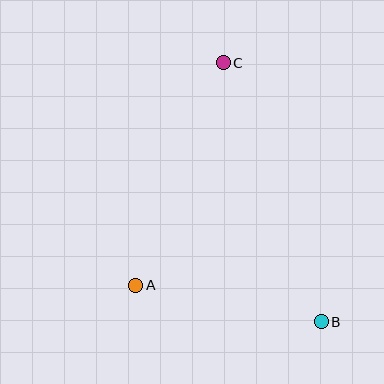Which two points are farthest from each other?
Points B and C are farthest from each other.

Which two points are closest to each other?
Points A and B are closest to each other.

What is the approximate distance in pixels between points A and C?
The distance between A and C is approximately 239 pixels.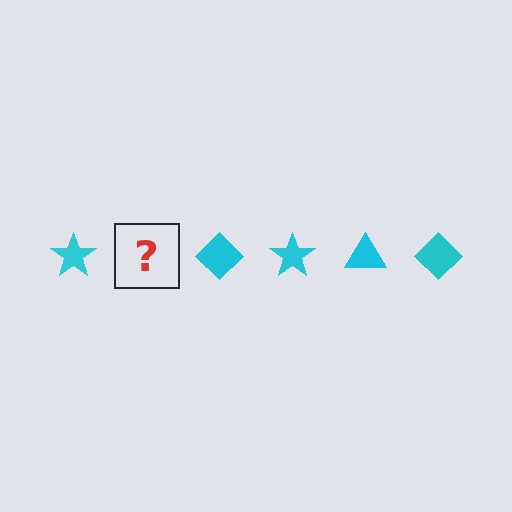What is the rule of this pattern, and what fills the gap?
The rule is that the pattern cycles through star, triangle, diamond shapes in cyan. The gap should be filled with a cyan triangle.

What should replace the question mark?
The question mark should be replaced with a cyan triangle.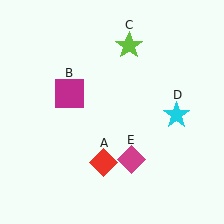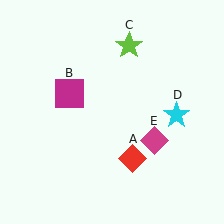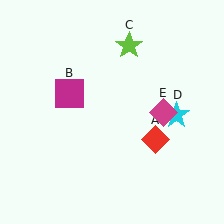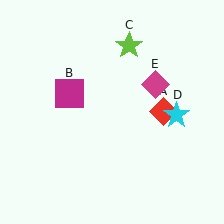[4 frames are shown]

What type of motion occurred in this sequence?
The red diamond (object A), magenta diamond (object E) rotated counterclockwise around the center of the scene.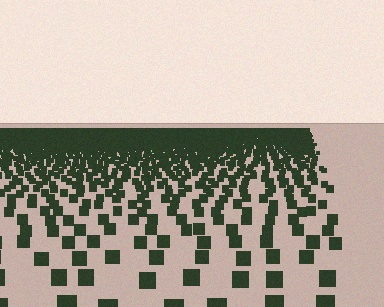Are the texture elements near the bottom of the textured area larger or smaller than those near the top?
Larger. Near the bottom, elements are closer to the viewer and appear at a bigger on-screen size.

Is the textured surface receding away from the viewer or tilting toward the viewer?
The surface is receding away from the viewer. Texture elements get smaller and denser toward the top.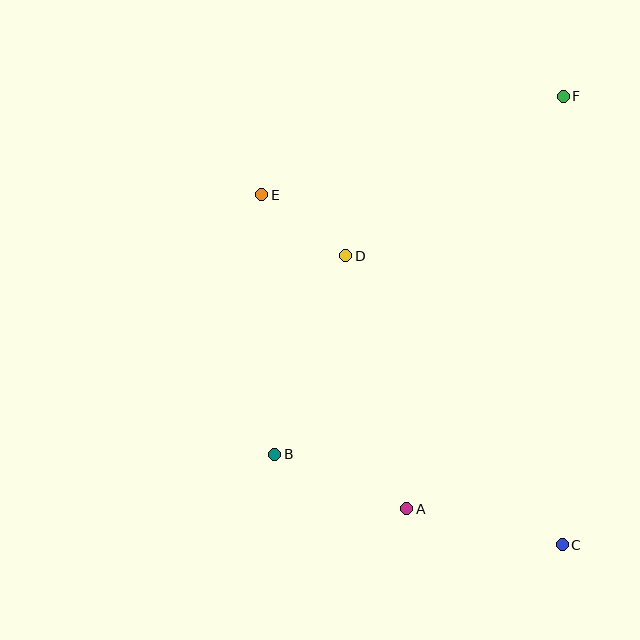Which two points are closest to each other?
Points D and E are closest to each other.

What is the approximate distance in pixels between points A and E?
The distance between A and E is approximately 346 pixels.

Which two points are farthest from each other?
Points C and E are farthest from each other.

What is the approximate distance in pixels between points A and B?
The distance between A and B is approximately 143 pixels.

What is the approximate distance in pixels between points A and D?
The distance between A and D is approximately 261 pixels.